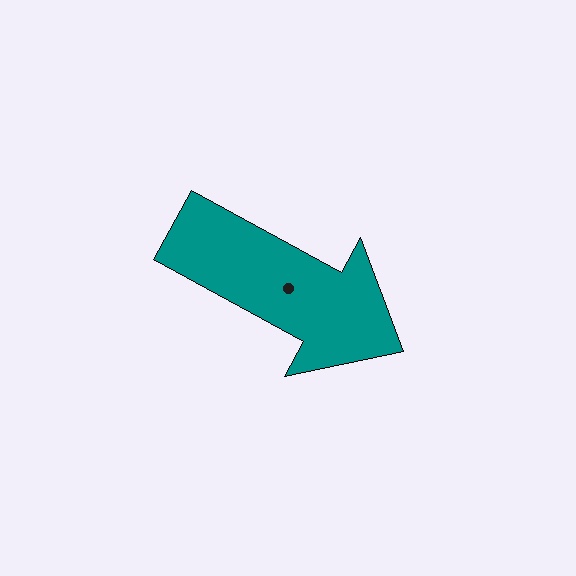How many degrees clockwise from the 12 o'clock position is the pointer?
Approximately 119 degrees.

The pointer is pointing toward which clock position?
Roughly 4 o'clock.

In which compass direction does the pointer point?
Southeast.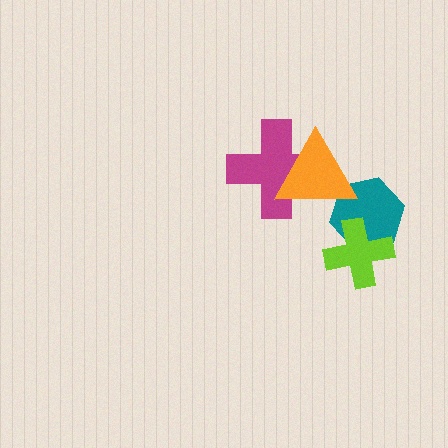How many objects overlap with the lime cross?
1 object overlaps with the lime cross.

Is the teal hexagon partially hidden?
Yes, it is partially covered by another shape.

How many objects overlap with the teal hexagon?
2 objects overlap with the teal hexagon.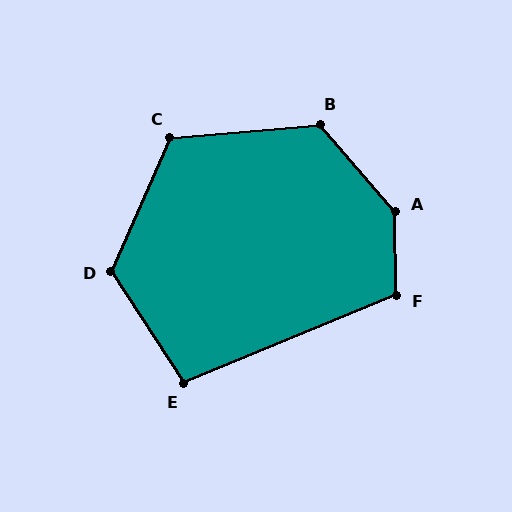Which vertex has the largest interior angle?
A, at approximately 140 degrees.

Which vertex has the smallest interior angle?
E, at approximately 101 degrees.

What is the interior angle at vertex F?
Approximately 111 degrees (obtuse).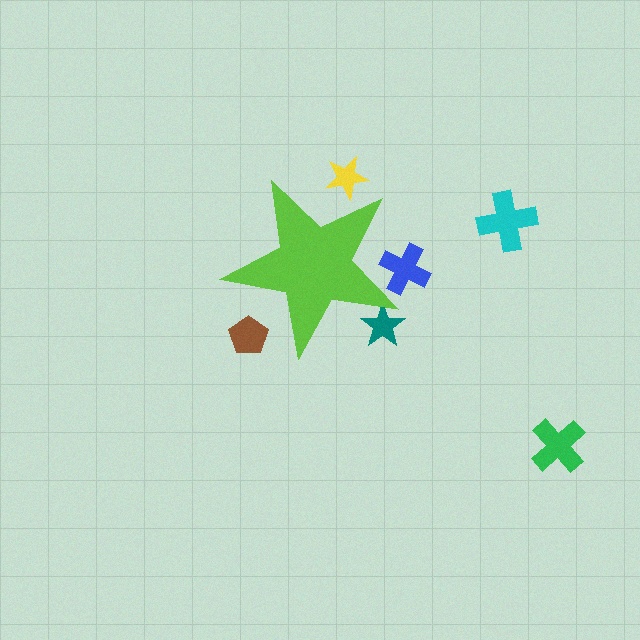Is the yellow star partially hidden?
Yes, the yellow star is partially hidden behind the lime star.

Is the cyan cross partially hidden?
No, the cyan cross is fully visible.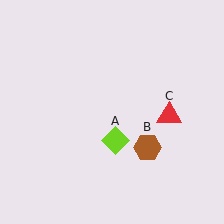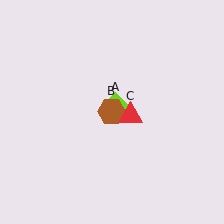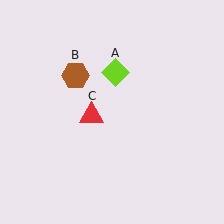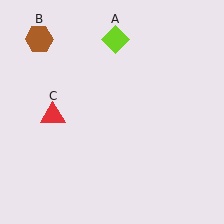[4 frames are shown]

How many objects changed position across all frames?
3 objects changed position: lime diamond (object A), brown hexagon (object B), red triangle (object C).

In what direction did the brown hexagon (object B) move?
The brown hexagon (object B) moved up and to the left.